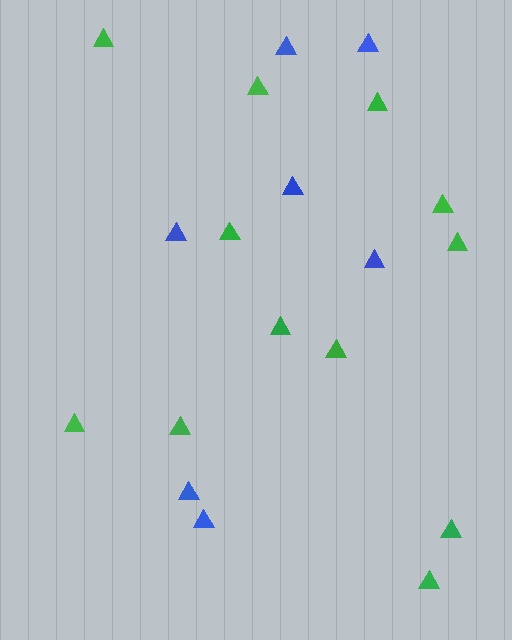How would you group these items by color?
There are 2 groups: one group of blue triangles (7) and one group of green triangles (12).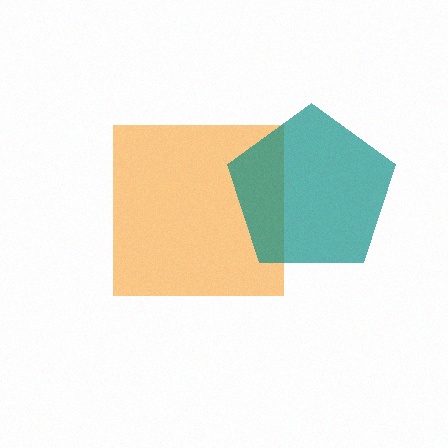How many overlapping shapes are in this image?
There are 2 overlapping shapes in the image.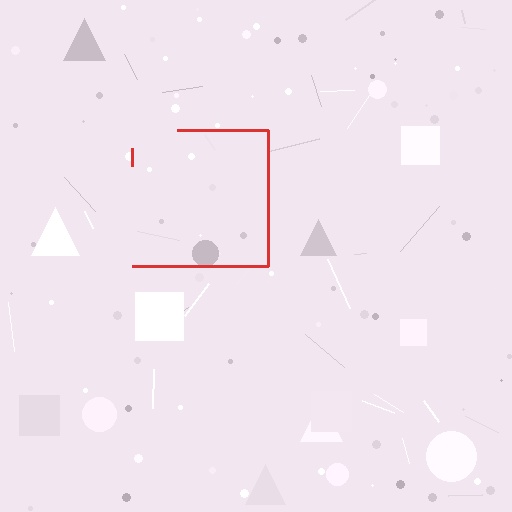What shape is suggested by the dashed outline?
The dashed outline suggests a square.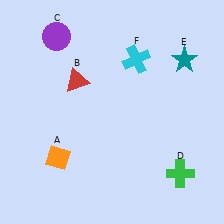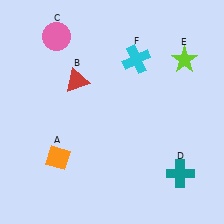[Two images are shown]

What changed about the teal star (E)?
In Image 1, E is teal. In Image 2, it changed to lime.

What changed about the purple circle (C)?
In Image 1, C is purple. In Image 2, it changed to pink.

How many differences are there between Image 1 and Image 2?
There are 3 differences between the two images.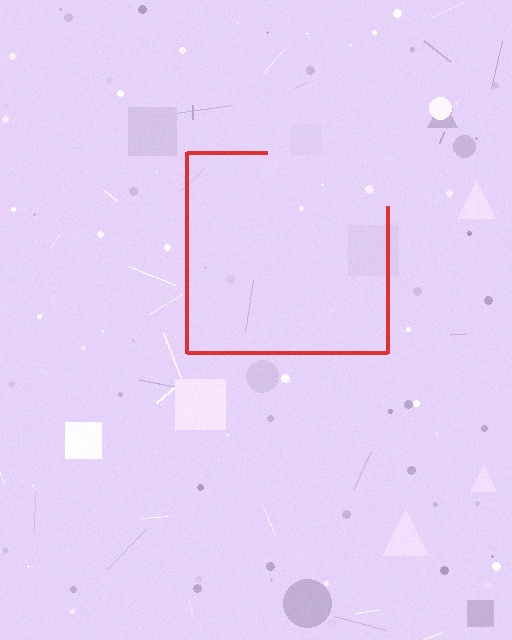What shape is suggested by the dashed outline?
The dashed outline suggests a square.